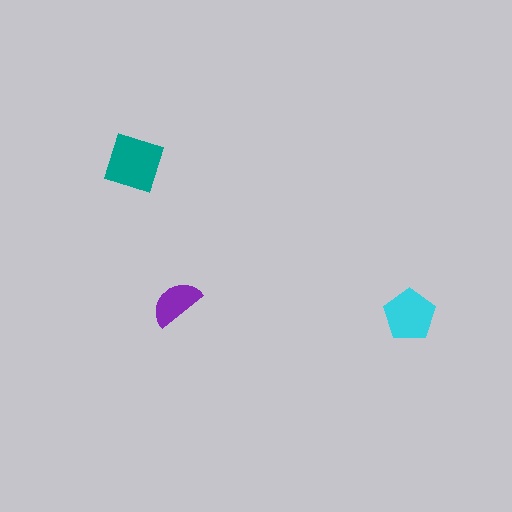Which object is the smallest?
The purple semicircle.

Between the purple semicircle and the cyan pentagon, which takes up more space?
The cyan pentagon.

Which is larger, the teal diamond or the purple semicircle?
The teal diamond.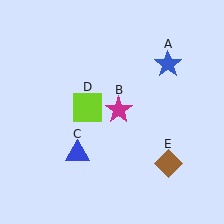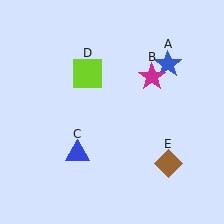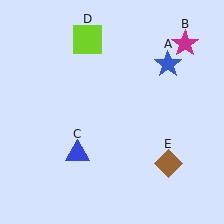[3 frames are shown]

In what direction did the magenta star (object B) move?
The magenta star (object B) moved up and to the right.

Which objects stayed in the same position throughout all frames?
Blue star (object A) and blue triangle (object C) and brown diamond (object E) remained stationary.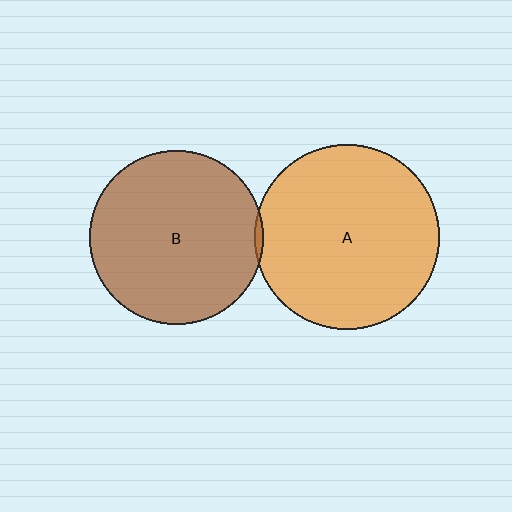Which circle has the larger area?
Circle A (orange).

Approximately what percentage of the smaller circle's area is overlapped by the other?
Approximately 5%.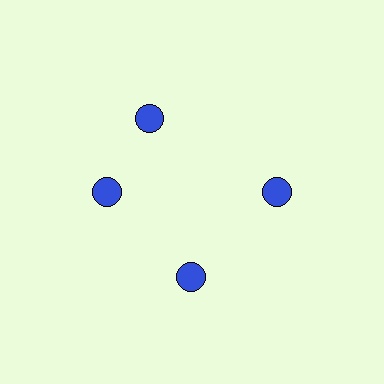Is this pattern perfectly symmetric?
No. The 4 blue circles are arranged in a ring, but one element near the 12 o'clock position is rotated out of alignment along the ring, breaking the 4-fold rotational symmetry.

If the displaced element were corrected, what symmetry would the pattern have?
It would have 4-fold rotational symmetry — the pattern would map onto itself every 90 degrees.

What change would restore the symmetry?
The symmetry would be restored by rotating it back into even spacing with its neighbors so that all 4 circles sit at equal angles and equal distance from the center.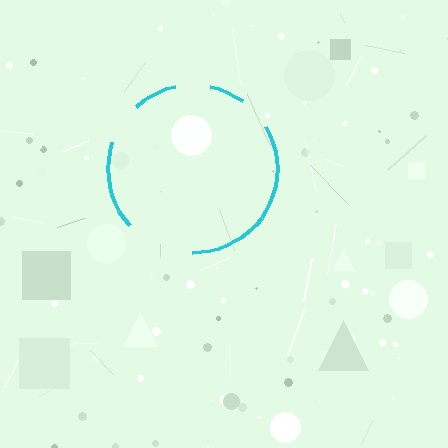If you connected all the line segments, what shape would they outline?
They would outline a circle.